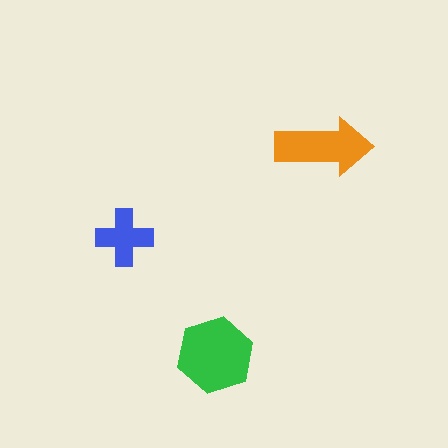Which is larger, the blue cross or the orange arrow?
The orange arrow.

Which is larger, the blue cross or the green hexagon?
The green hexagon.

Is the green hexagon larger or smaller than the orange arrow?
Larger.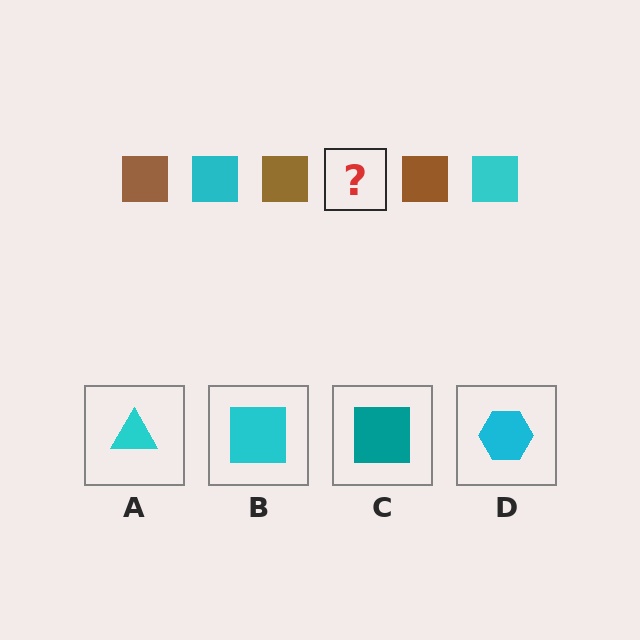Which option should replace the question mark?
Option B.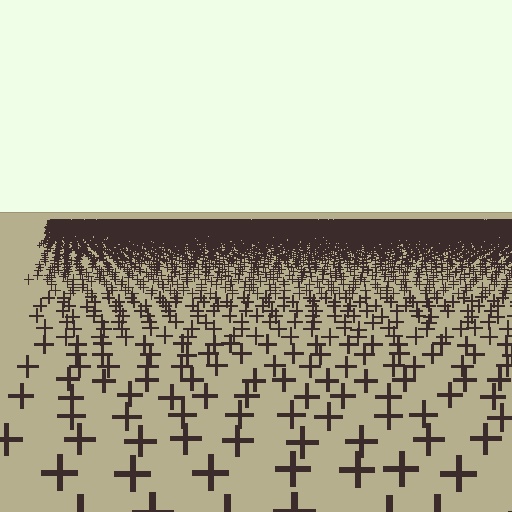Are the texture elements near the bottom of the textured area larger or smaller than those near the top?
Larger. Near the bottom, elements are closer to the viewer and appear at a bigger on-screen size.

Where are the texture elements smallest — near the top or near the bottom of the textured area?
Near the top.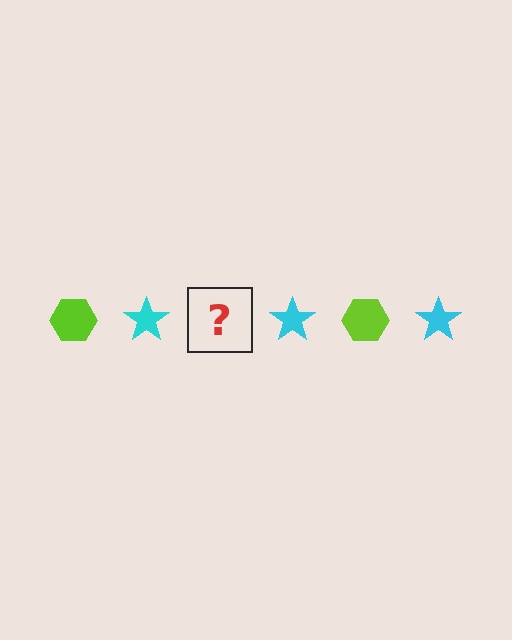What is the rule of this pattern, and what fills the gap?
The rule is that the pattern alternates between lime hexagon and cyan star. The gap should be filled with a lime hexagon.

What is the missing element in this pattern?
The missing element is a lime hexagon.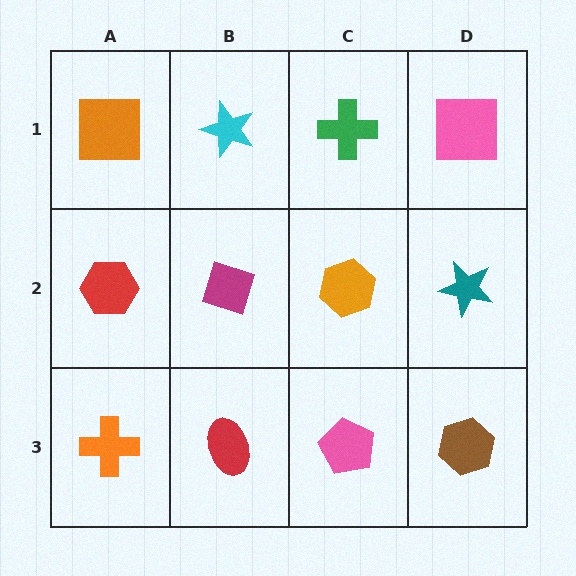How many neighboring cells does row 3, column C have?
3.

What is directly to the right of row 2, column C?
A teal star.